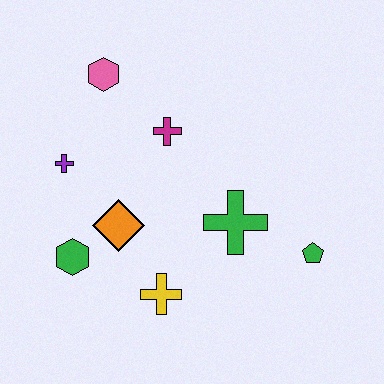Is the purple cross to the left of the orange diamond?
Yes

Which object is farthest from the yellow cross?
The pink hexagon is farthest from the yellow cross.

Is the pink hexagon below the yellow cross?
No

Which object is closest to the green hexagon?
The orange diamond is closest to the green hexagon.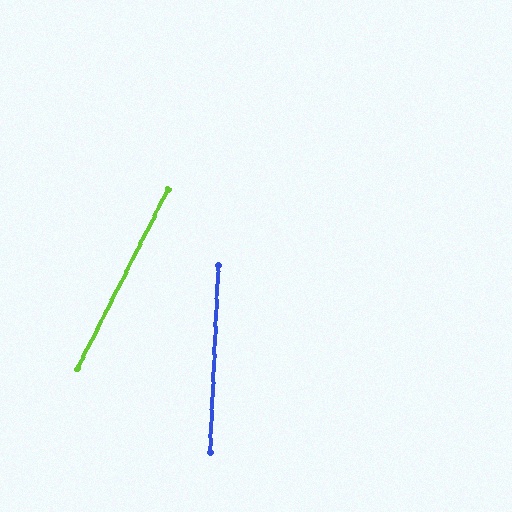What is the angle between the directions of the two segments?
Approximately 24 degrees.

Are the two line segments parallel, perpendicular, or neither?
Neither parallel nor perpendicular — they differ by about 24°.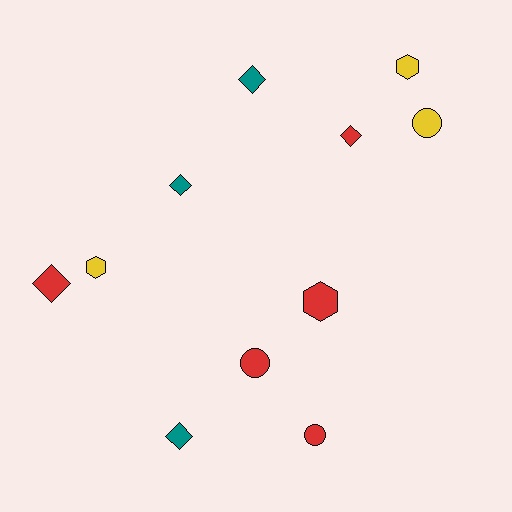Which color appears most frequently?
Red, with 5 objects.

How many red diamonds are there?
There are 2 red diamonds.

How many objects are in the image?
There are 11 objects.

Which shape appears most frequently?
Diamond, with 5 objects.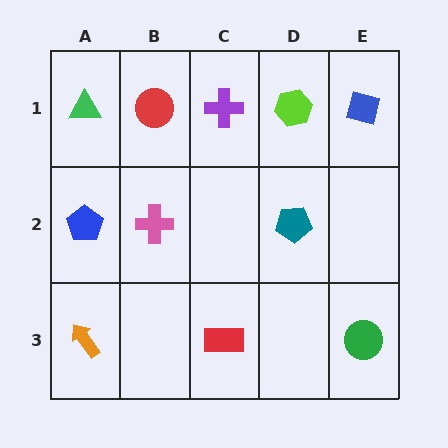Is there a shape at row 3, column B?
No, that cell is empty.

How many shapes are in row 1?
5 shapes.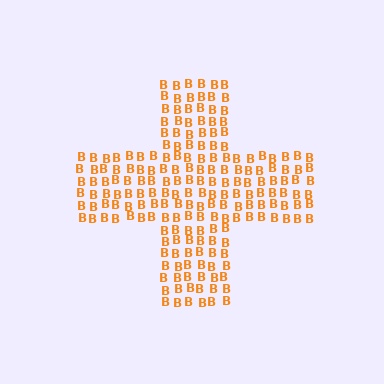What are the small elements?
The small elements are letter B's.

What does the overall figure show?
The overall figure shows a cross.